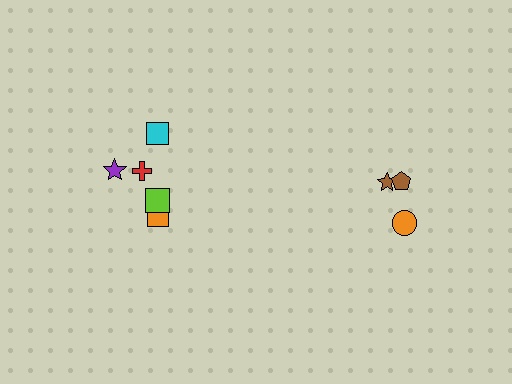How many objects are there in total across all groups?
There are 8 objects.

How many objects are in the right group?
There are 3 objects.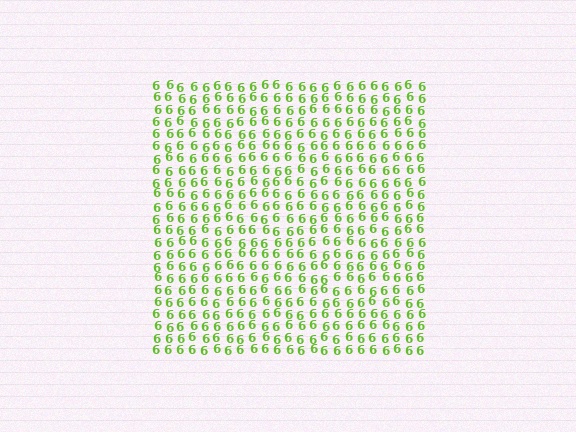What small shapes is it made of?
It is made of small digit 6's.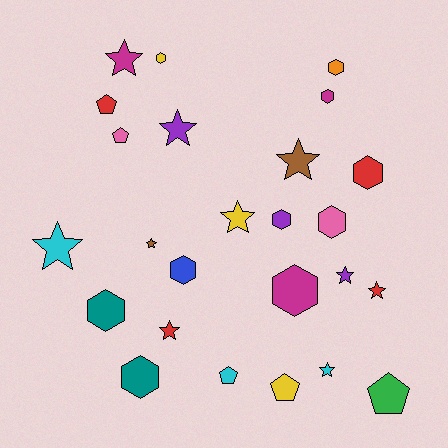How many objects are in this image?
There are 25 objects.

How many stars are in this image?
There are 10 stars.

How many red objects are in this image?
There are 4 red objects.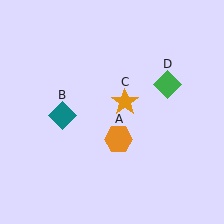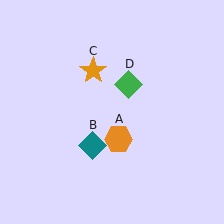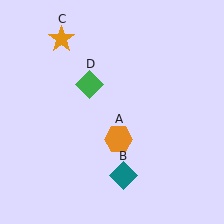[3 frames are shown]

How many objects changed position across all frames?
3 objects changed position: teal diamond (object B), orange star (object C), green diamond (object D).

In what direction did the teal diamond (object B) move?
The teal diamond (object B) moved down and to the right.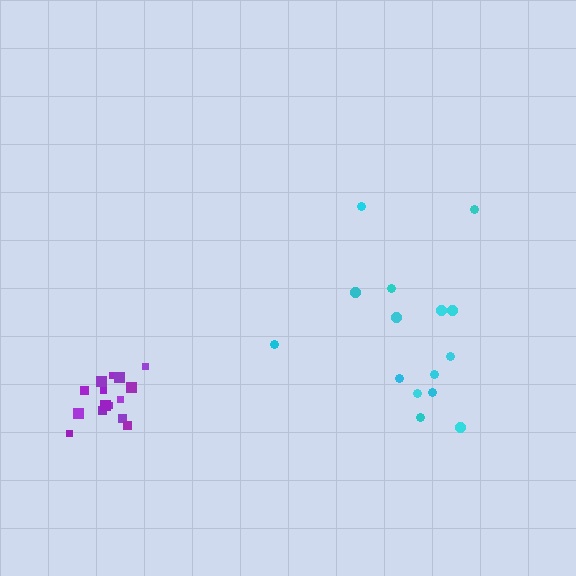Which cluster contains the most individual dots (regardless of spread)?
Cyan (15).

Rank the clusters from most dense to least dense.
purple, cyan.